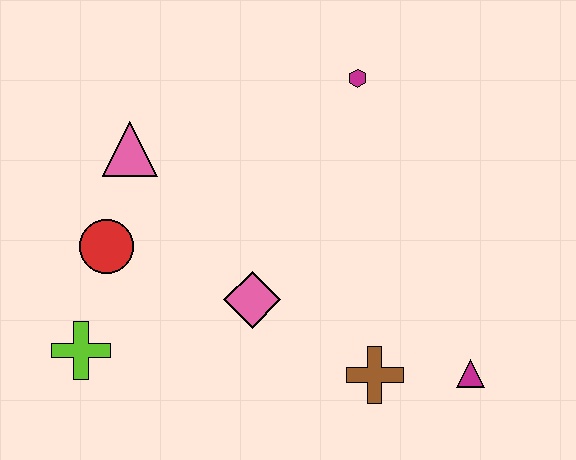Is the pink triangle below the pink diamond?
No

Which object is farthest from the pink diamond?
The magenta hexagon is farthest from the pink diamond.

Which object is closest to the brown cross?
The magenta triangle is closest to the brown cross.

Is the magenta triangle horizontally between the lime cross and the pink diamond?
No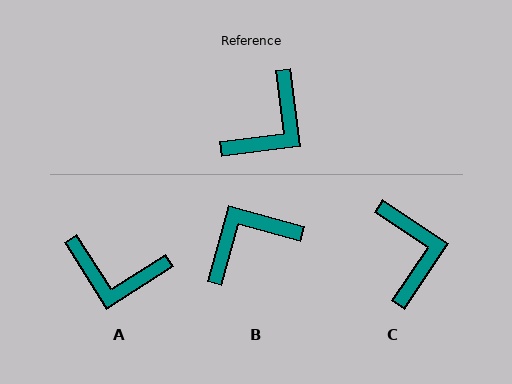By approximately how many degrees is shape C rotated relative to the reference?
Approximately 49 degrees counter-clockwise.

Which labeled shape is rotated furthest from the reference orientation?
B, about 157 degrees away.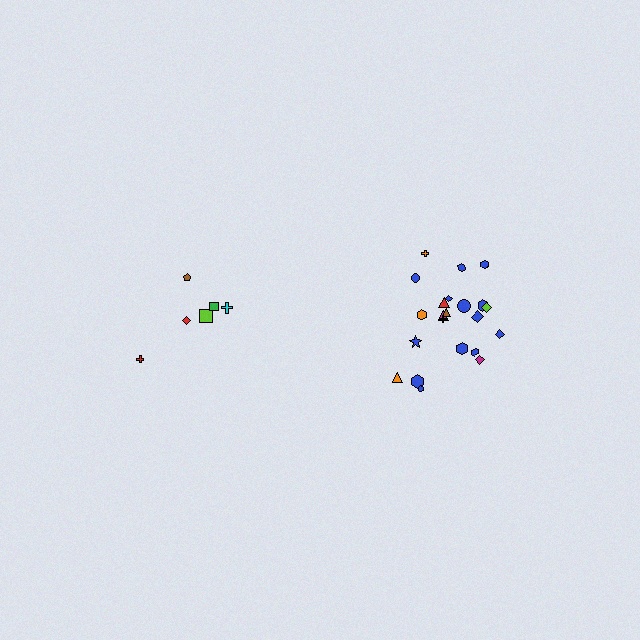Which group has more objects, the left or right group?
The right group.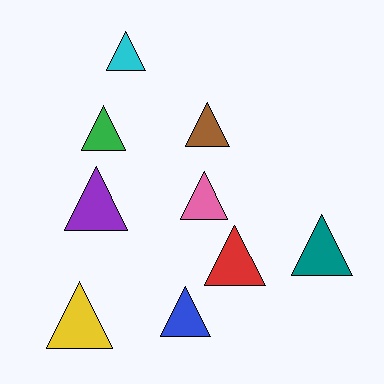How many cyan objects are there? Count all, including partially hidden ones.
There is 1 cyan object.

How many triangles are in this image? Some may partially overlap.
There are 9 triangles.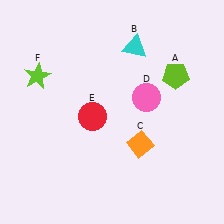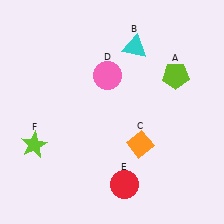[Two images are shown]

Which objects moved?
The objects that moved are: the pink circle (D), the red circle (E), the lime star (F).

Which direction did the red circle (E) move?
The red circle (E) moved down.